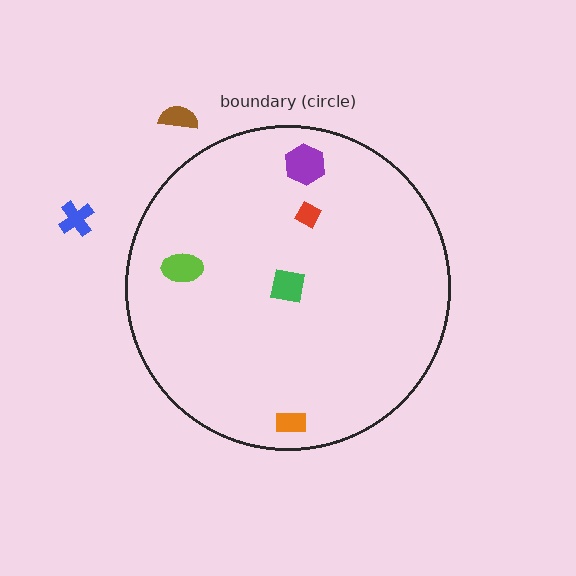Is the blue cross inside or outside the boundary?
Outside.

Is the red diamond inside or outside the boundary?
Inside.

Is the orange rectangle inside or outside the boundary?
Inside.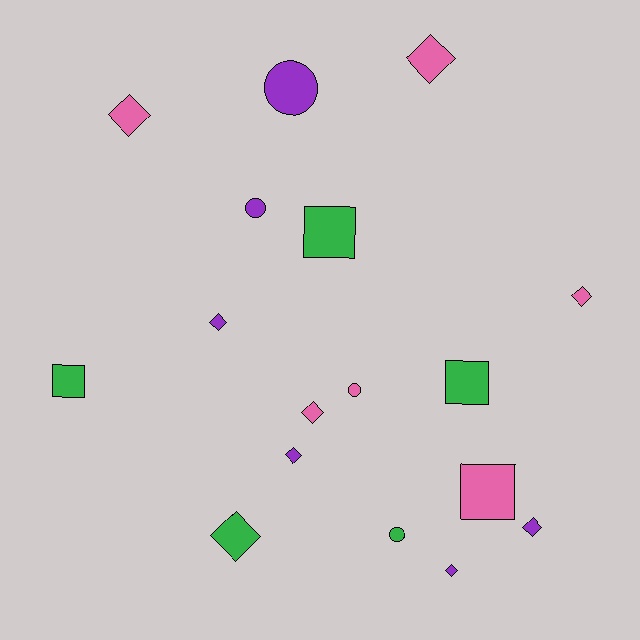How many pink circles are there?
There is 1 pink circle.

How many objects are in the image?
There are 17 objects.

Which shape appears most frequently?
Diamond, with 9 objects.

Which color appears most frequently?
Purple, with 6 objects.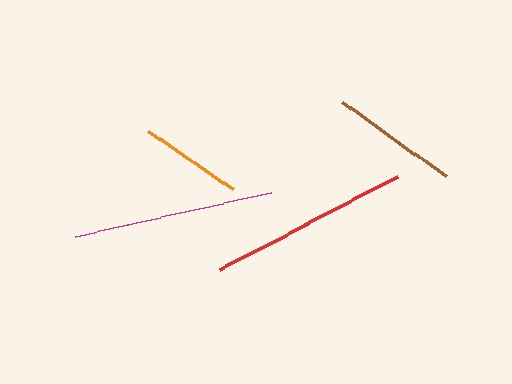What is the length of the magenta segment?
The magenta segment is approximately 202 pixels long.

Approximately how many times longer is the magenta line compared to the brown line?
The magenta line is approximately 1.6 times the length of the brown line.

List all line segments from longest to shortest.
From longest to shortest: magenta, red, brown, orange.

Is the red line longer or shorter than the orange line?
The red line is longer than the orange line.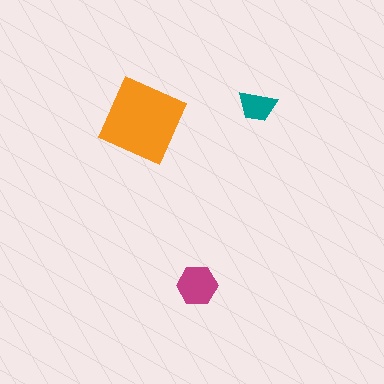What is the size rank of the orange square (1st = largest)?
1st.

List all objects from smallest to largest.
The teal trapezoid, the magenta hexagon, the orange square.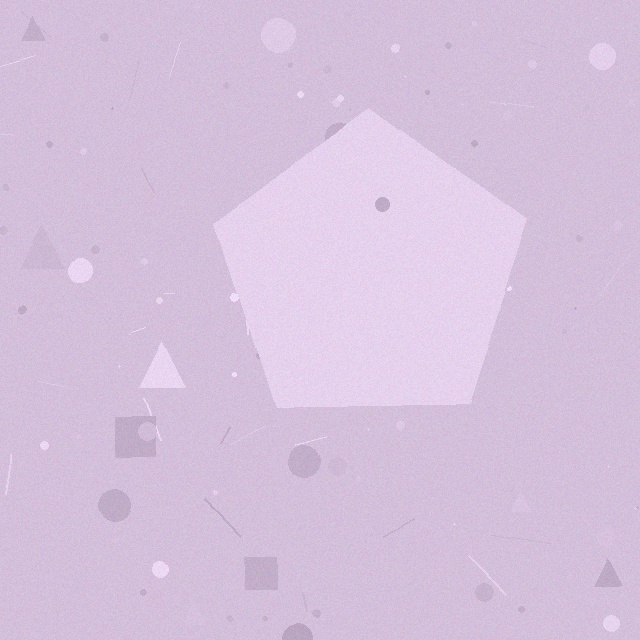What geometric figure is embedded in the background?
A pentagon is embedded in the background.